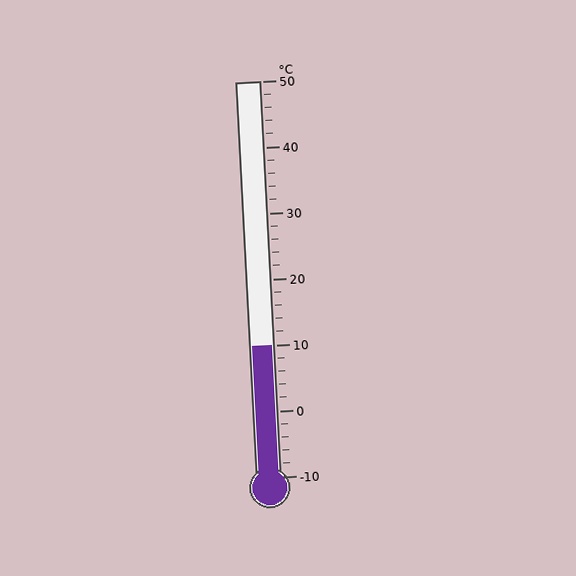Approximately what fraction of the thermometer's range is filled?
The thermometer is filled to approximately 35% of its range.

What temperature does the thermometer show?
The thermometer shows approximately 10°C.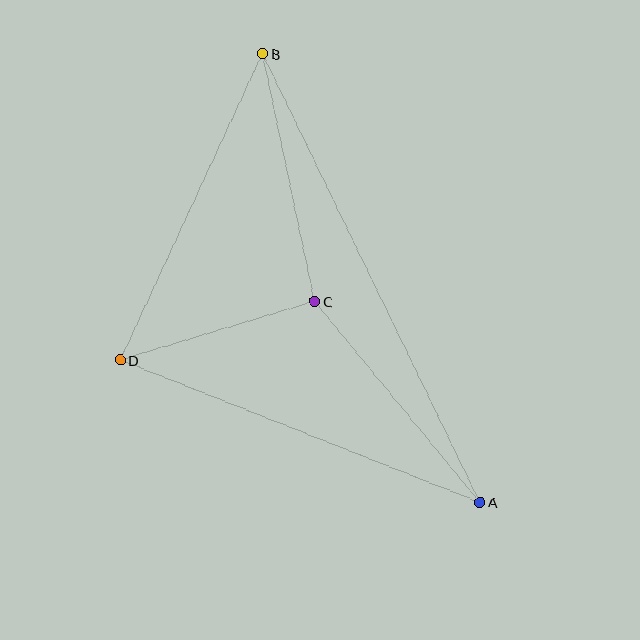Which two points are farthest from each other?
Points A and B are farthest from each other.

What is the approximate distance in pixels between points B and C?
The distance between B and C is approximately 253 pixels.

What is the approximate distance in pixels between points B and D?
The distance between B and D is approximately 338 pixels.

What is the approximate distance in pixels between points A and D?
The distance between A and D is approximately 387 pixels.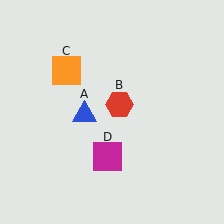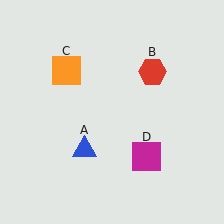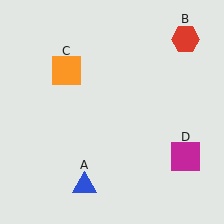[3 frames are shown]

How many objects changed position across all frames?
3 objects changed position: blue triangle (object A), red hexagon (object B), magenta square (object D).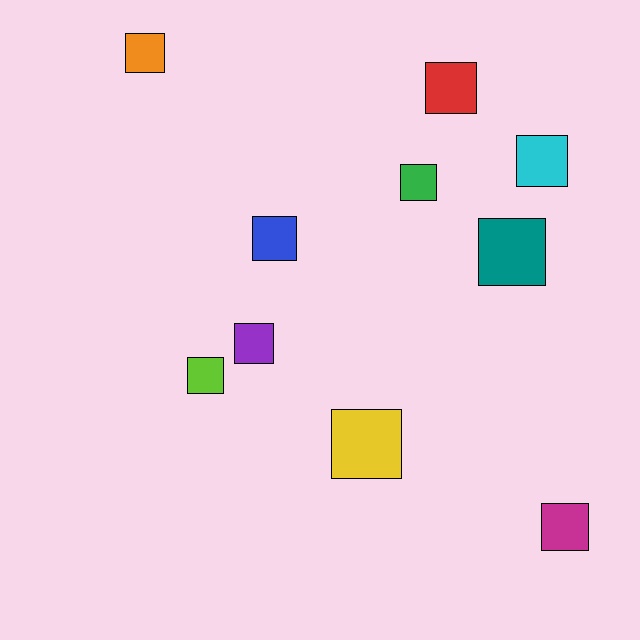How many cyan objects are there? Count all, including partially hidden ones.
There is 1 cyan object.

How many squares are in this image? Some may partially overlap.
There are 10 squares.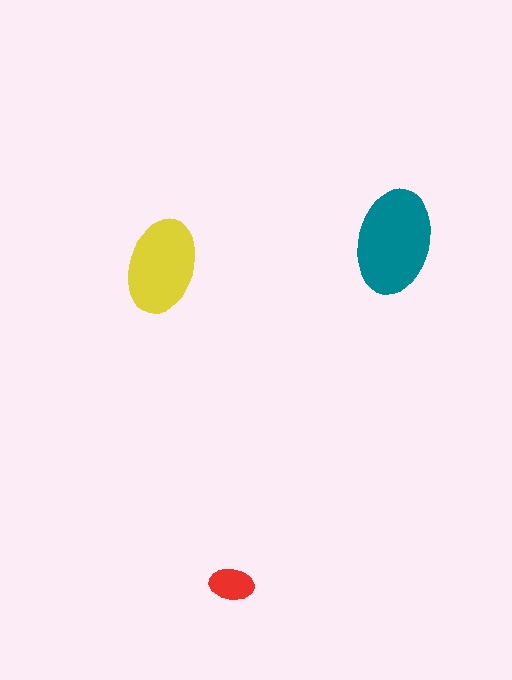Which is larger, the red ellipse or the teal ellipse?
The teal one.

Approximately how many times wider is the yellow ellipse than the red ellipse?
About 2 times wider.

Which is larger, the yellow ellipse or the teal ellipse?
The teal one.